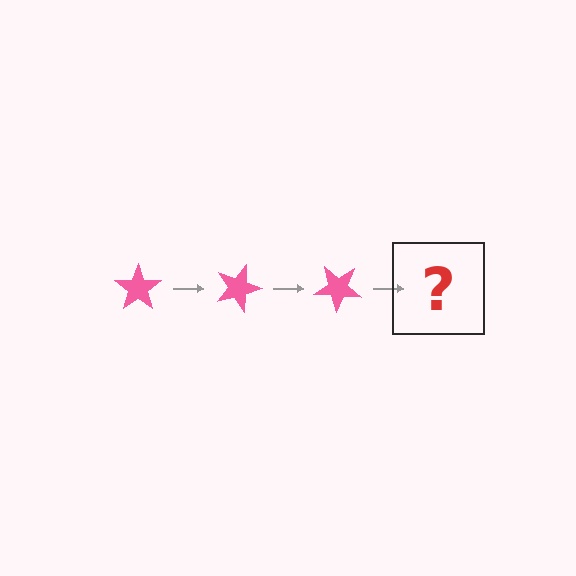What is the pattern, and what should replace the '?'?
The pattern is that the star rotates 20 degrees each step. The '?' should be a pink star rotated 60 degrees.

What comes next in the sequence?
The next element should be a pink star rotated 60 degrees.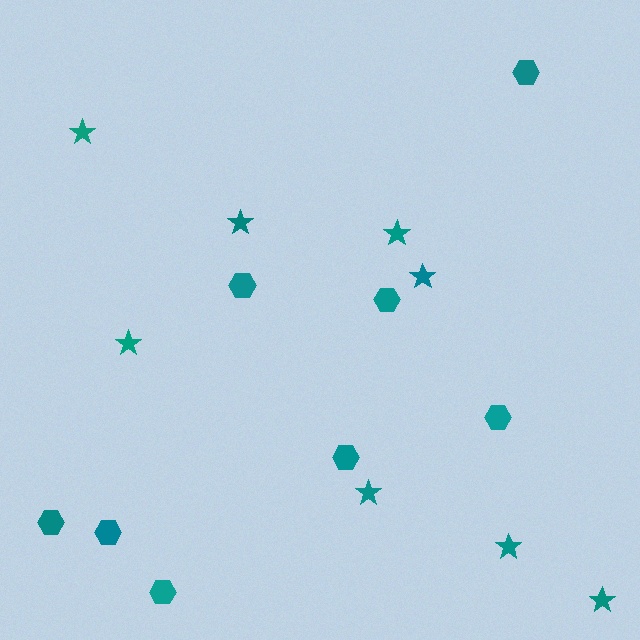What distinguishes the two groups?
There are 2 groups: one group of hexagons (8) and one group of stars (8).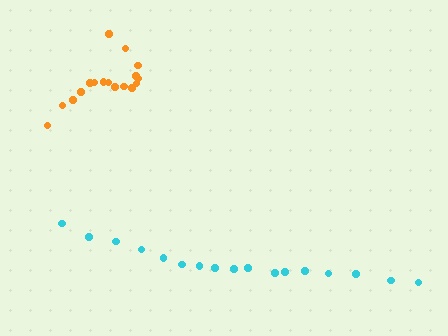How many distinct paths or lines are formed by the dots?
There are 2 distinct paths.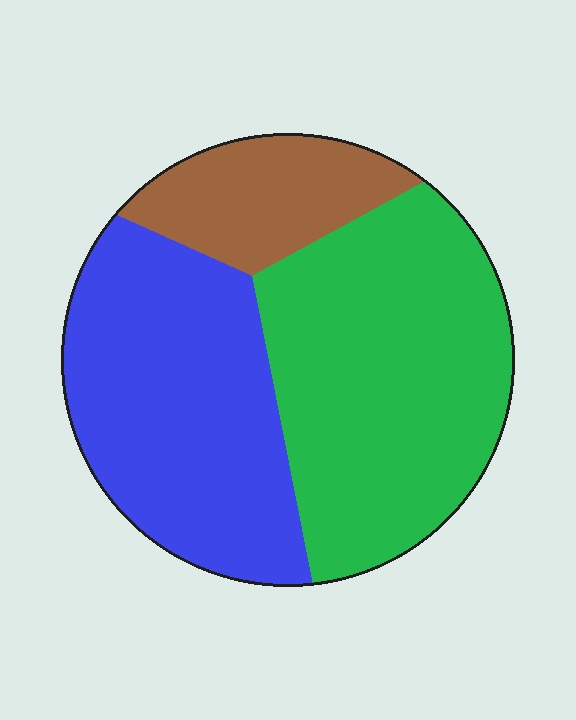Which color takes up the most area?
Green, at roughly 45%.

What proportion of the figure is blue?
Blue covers about 40% of the figure.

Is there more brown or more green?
Green.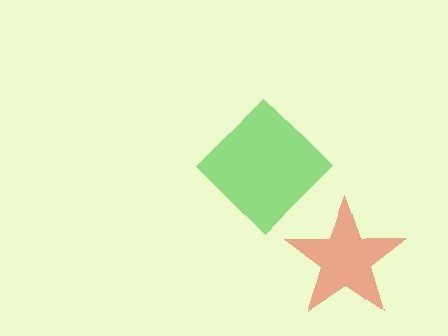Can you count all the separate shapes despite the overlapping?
Yes, there are 2 separate shapes.